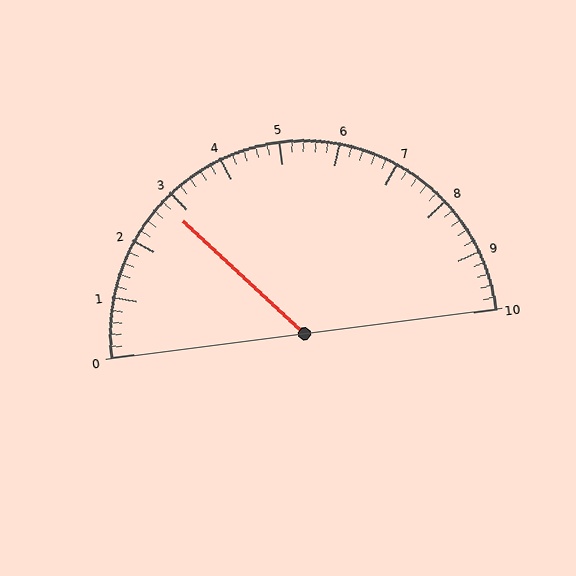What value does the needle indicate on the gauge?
The needle indicates approximately 2.8.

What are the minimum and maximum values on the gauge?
The gauge ranges from 0 to 10.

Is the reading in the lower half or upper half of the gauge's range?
The reading is in the lower half of the range (0 to 10).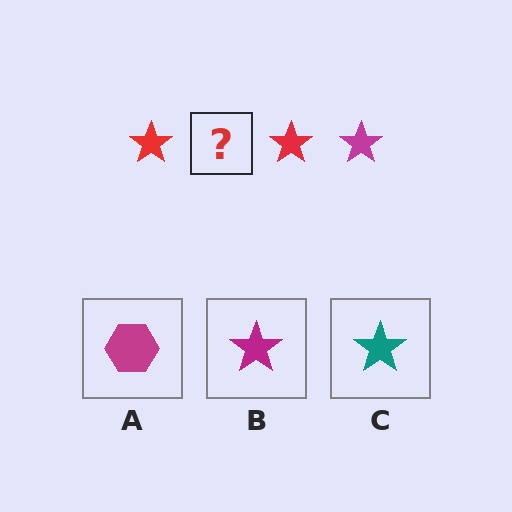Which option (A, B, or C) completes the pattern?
B.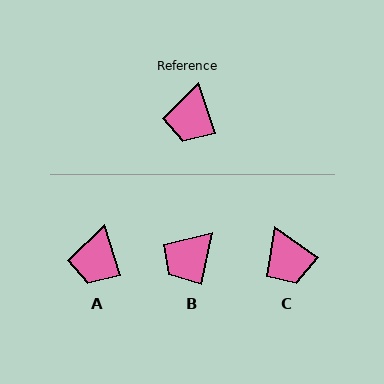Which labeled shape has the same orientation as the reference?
A.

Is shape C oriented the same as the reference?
No, it is off by about 36 degrees.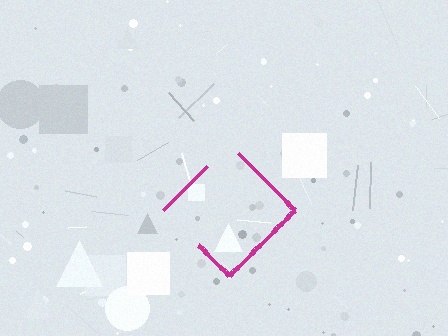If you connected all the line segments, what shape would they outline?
They would outline a diamond.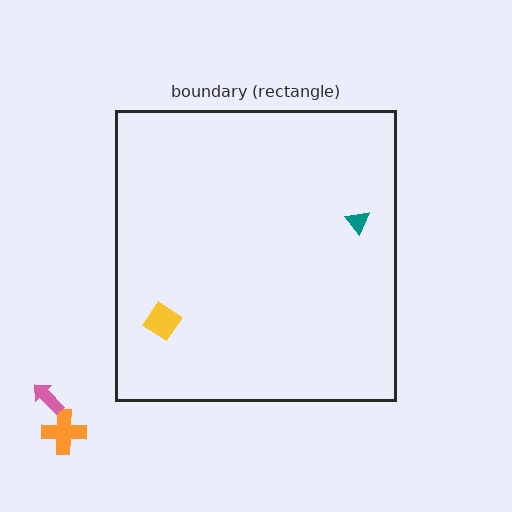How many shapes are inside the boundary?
2 inside, 2 outside.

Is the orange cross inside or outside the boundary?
Outside.